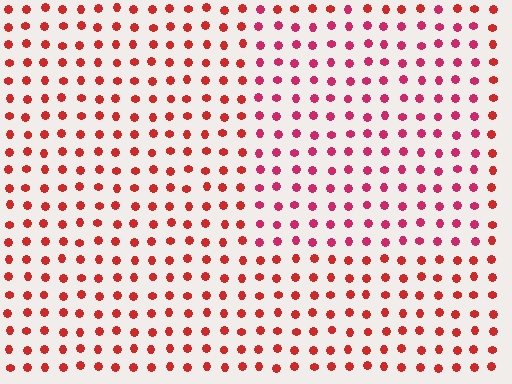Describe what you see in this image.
The image is filled with small red elements in a uniform arrangement. A rectangle-shaped region is visible where the elements are tinted to a slightly different hue, forming a subtle color boundary.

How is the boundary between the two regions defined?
The boundary is defined purely by a slight shift in hue (about 24 degrees). Spacing, size, and orientation are identical on both sides.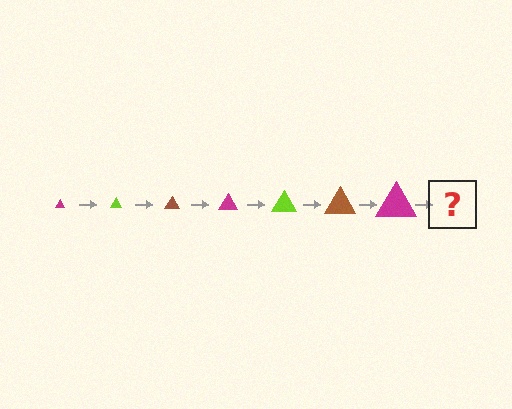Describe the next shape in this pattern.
It should be a lime triangle, larger than the previous one.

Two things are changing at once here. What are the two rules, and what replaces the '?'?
The two rules are that the triangle grows larger each step and the color cycles through magenta, lime, and brown. The '?' should be a lime triangle, larger than the previous one.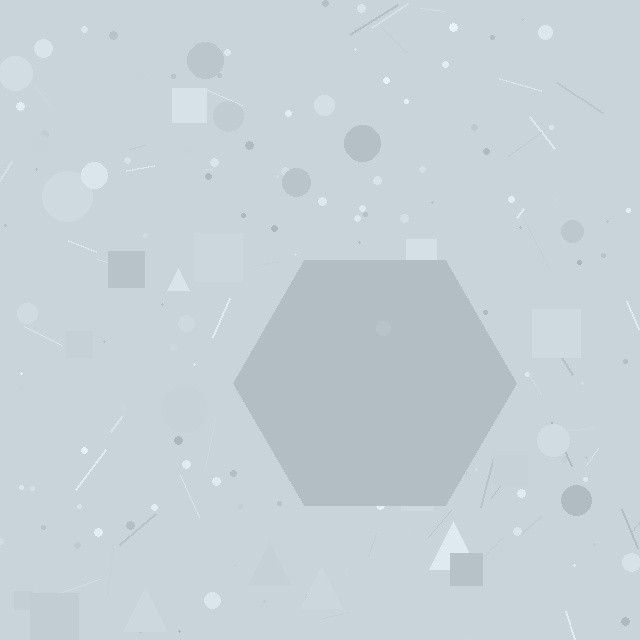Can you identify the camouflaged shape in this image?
The camouflaged shape is a hexagon.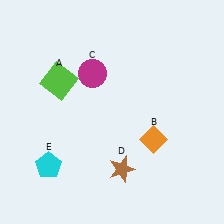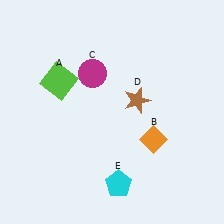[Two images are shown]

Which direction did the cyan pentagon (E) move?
The cyan pentagon (E) moved right.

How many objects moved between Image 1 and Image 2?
2 objects moved between the two images.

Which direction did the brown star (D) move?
The brown star (D) moved up.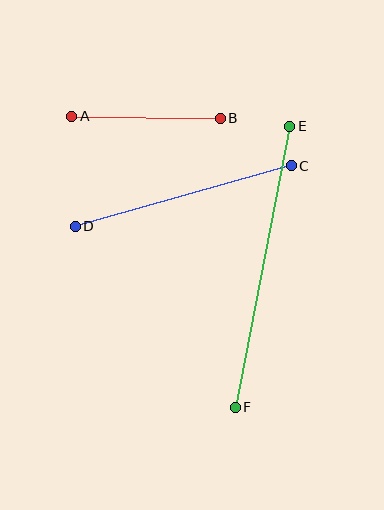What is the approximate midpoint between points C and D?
The midpoint is at approximately (183, 196) pixels.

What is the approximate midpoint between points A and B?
The midpoint is at approximately (146, 117) pixels.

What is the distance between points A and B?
The distance is approximately 148 pixels.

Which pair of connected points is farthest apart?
Points E and F are farthest apart.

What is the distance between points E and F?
The distance is approximately 286 pixels.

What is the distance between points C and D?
The distance is approximately 224 pixels.